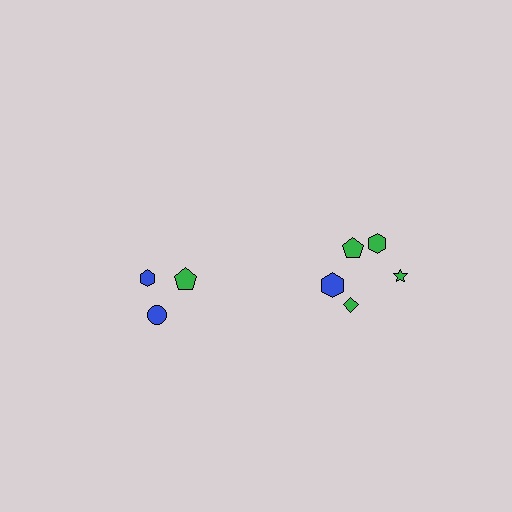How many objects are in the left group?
There are 3 objects.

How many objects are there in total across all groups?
There are 8 objects.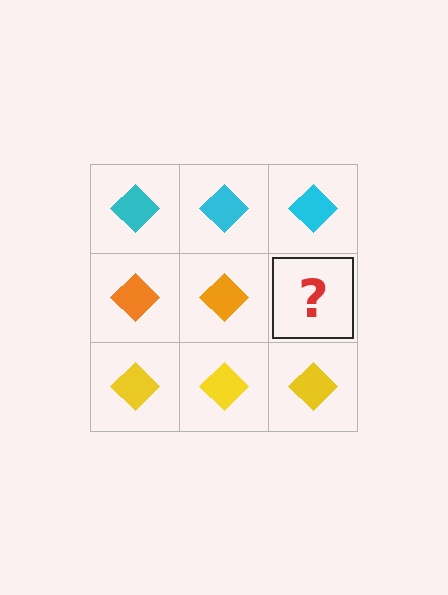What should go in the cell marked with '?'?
The missing cell should contain an orange diamond.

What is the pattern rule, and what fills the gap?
The rule is that each row has a consistent color. The gap should be filled with an orange diamond.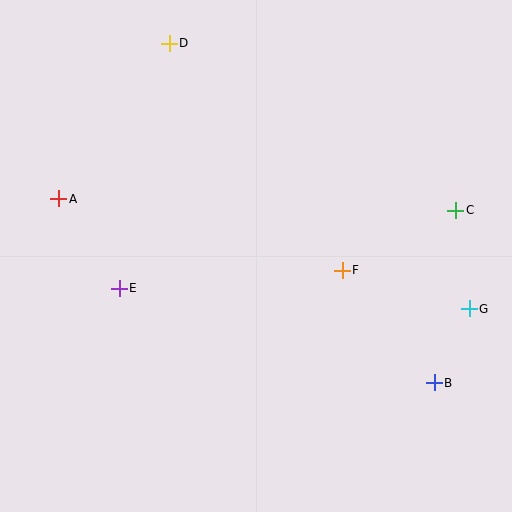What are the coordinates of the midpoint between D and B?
The midpoint between D and B is at (302, 213).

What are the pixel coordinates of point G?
Point G is at (469, 309).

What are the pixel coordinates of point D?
Point D is at (169, 43).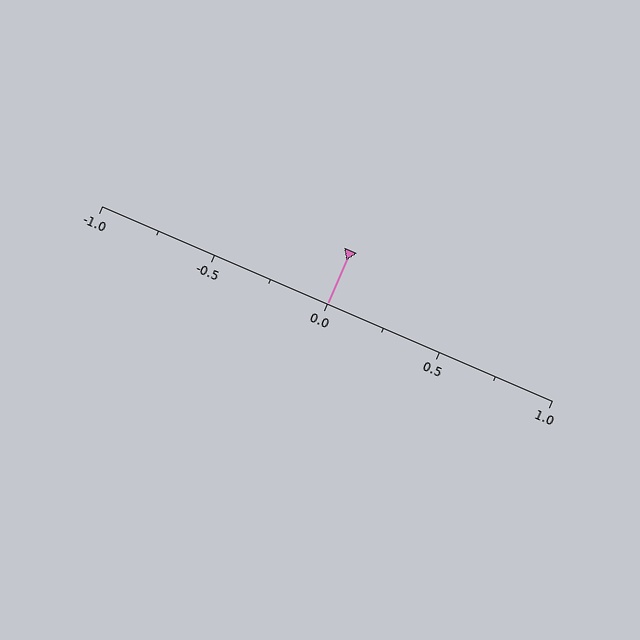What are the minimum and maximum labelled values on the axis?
The axis runs from -1.0 to 1.0.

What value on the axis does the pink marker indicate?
The marker indicates approximately 0.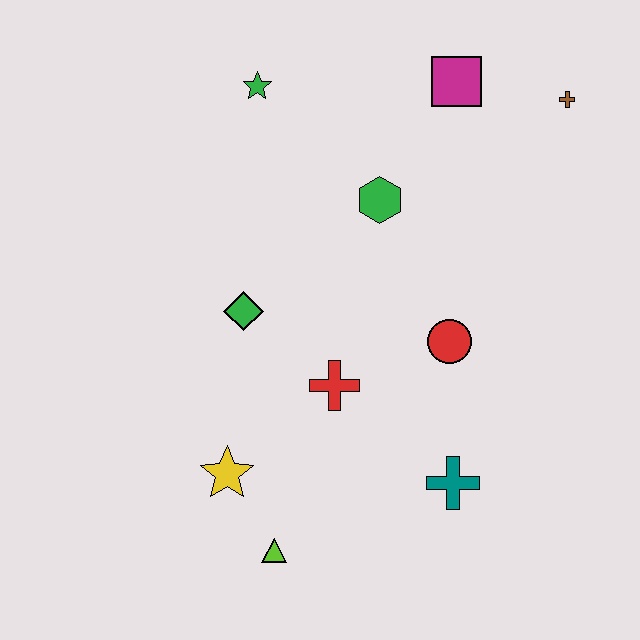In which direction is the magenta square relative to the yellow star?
The magenta square is above the yellow star.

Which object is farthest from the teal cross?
The green star is farthest from the teal cross.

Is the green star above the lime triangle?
Yes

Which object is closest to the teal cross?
The red circle is closest to the teal cross.